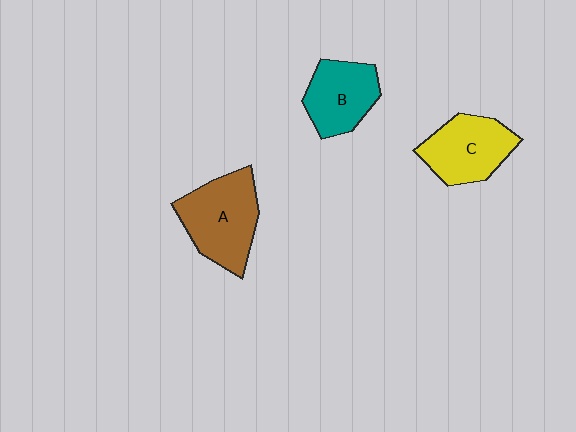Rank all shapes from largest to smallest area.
From largest to smallest: A (brown), C (yellow), B (teal).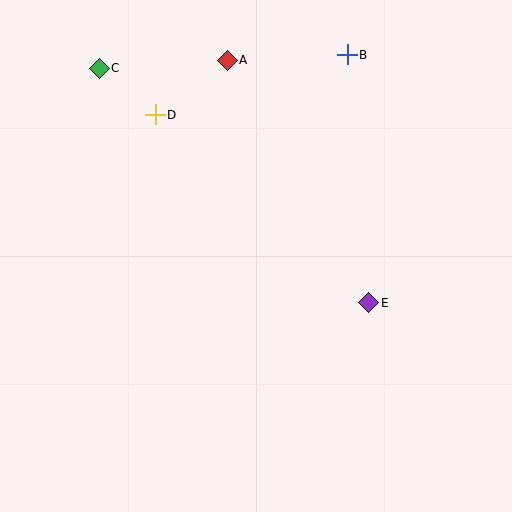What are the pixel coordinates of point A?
Point A is at (227, 60).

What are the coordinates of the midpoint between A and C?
The midpoint between A and C is at (163, 64).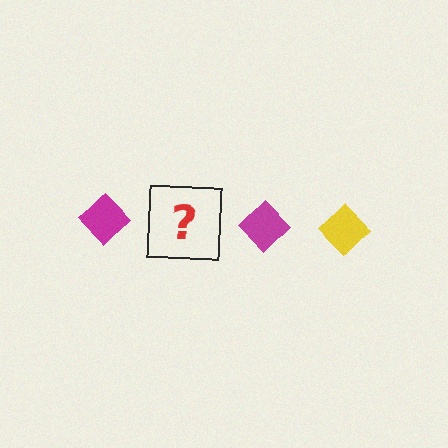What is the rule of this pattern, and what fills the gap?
The rule is that the pattern cycles through magenta, yellow diamonds. The gap should be filled with a yellow diamond.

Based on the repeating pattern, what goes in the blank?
The blank should be a yellow diamond.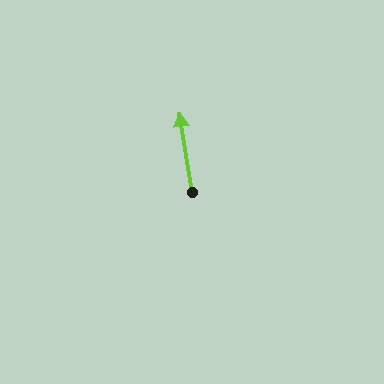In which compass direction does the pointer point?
North.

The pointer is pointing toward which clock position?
Roughly 12 o'clock.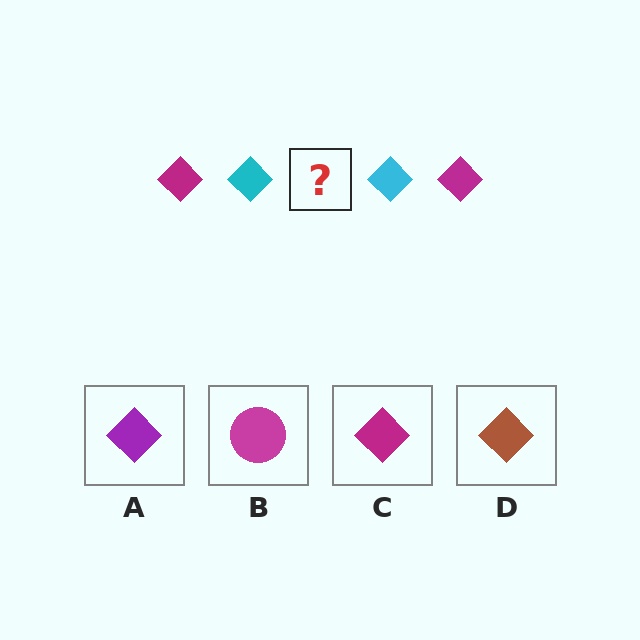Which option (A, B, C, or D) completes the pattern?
C.